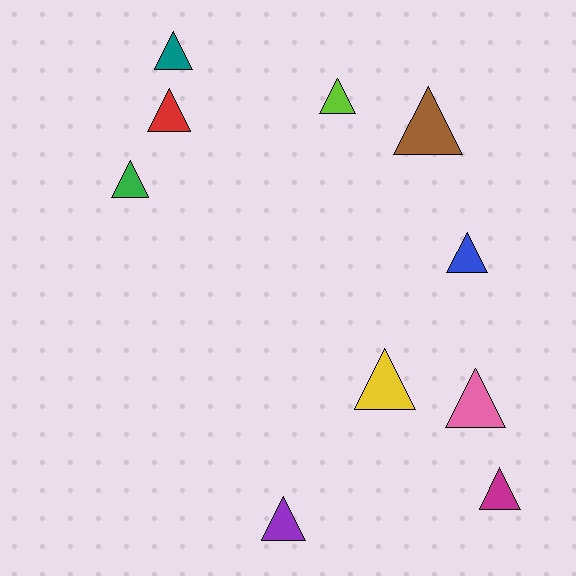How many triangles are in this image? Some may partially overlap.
There are 10 triangles.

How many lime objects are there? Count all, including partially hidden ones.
There is 1 lime object.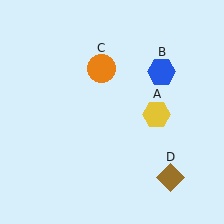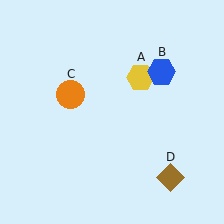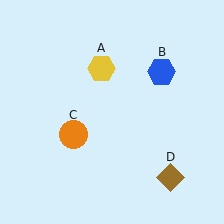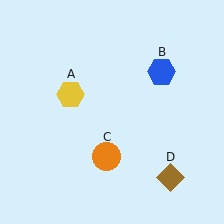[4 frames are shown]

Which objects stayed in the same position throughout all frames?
Blue hexagon (object B) and brown diamond (object D) remained stationary.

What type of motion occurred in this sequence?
The yellow hexagon (object A), orange circle (object C) rotated counterclockwise around the center of the scene.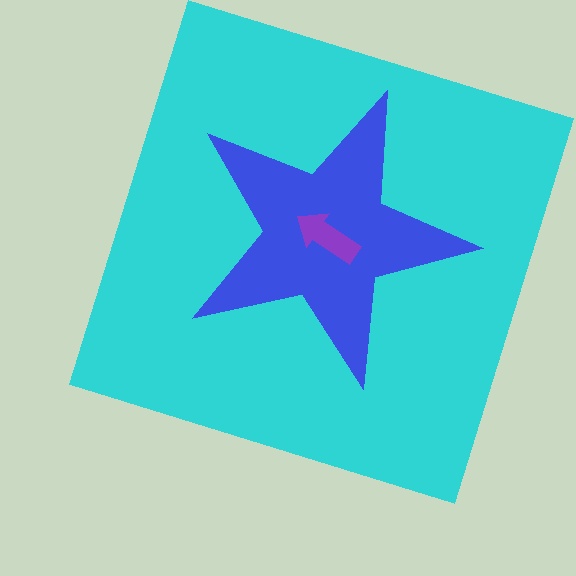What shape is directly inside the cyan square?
The blue star.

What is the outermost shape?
The cyan square.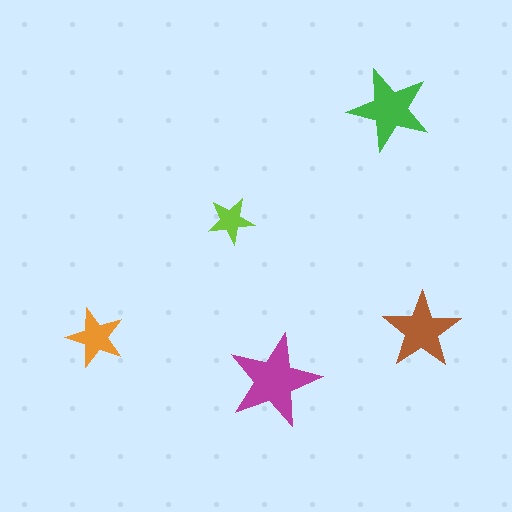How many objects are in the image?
There are 5 objects in the image.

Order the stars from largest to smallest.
the magenta one, the green one, the brown one, the orange one, the lime one.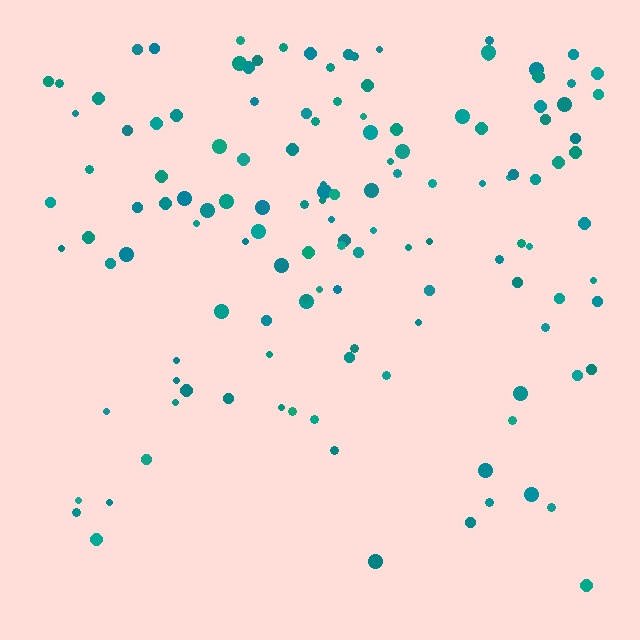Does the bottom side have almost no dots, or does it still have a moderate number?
Still a moderate number, just noticeably fewer than the top.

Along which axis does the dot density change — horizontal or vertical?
Vertical.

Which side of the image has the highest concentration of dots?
The top.